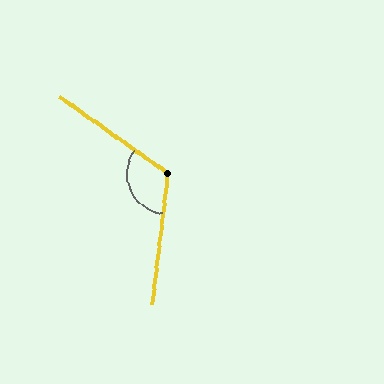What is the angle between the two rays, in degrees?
Approximately 118 degrees.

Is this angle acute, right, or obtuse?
It is obtuse.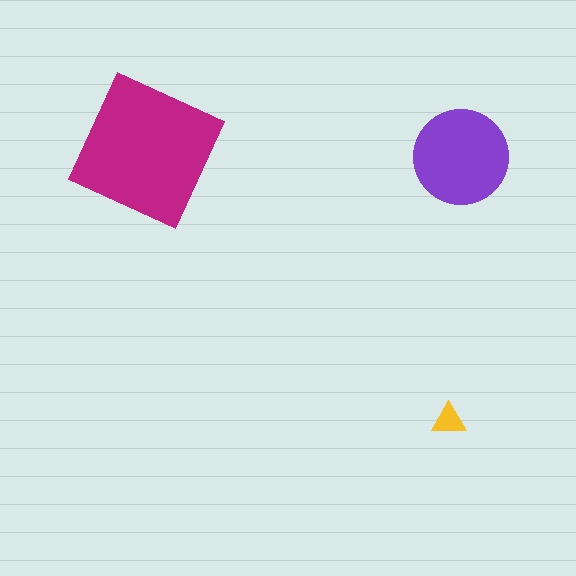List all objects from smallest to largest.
The yellow triangle, the purple circle, the magenta square.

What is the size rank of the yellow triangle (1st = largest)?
3rd.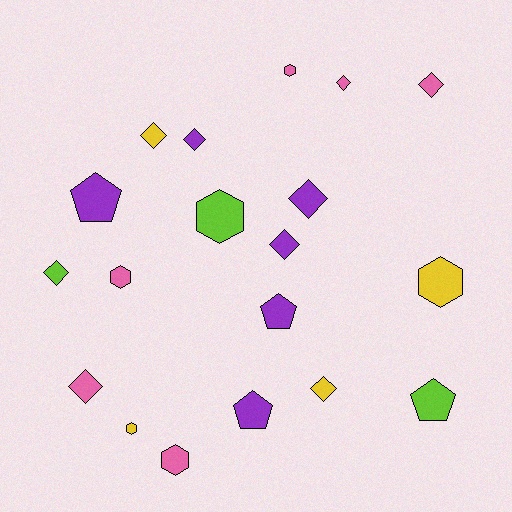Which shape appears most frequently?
Diamond, with 9 objects.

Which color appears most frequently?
Purple, with 6 objects.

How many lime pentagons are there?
There is 1 lime pentagon.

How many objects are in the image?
There are 19 objects.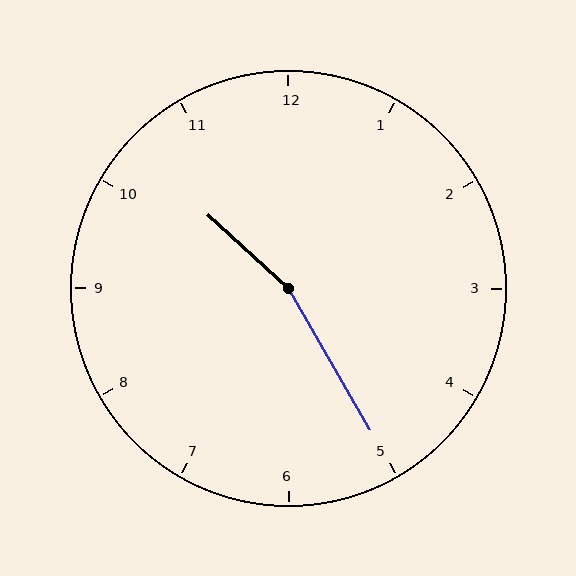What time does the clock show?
10:25.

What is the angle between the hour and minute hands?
Approximately 162 degrees.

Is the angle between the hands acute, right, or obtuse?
It is obtuse.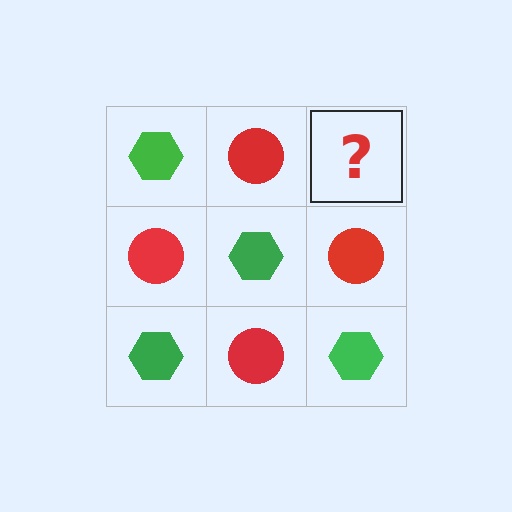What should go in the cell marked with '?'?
The missing cell should contain a green hexagon.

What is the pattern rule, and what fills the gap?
The rule is that it alternates green hexagon and red circle in a checkerboard pattern. The gap should be filled with a green hexagon.